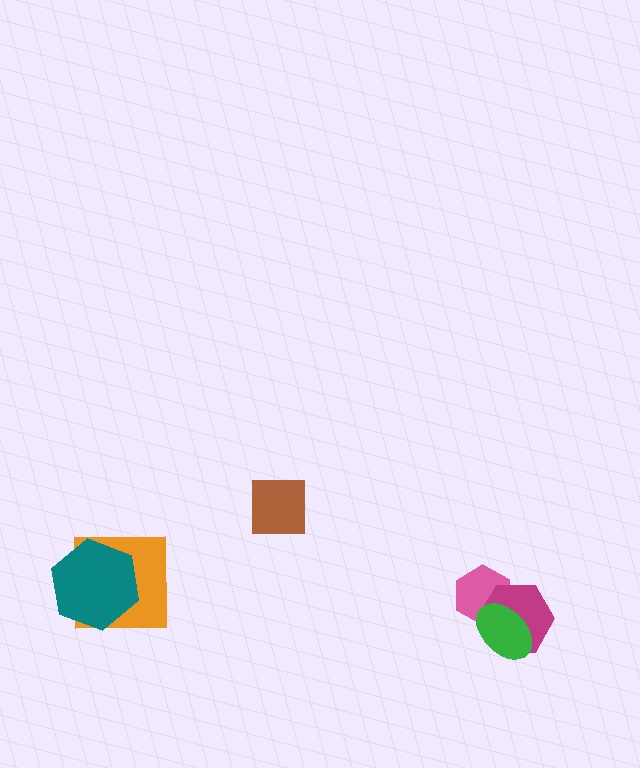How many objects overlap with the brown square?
0 objects overlap with the brown square.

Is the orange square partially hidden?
Yes, it is partially covered by another shape.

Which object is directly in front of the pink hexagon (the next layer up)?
The magenta hexagon is directly in front of the pink hexagon.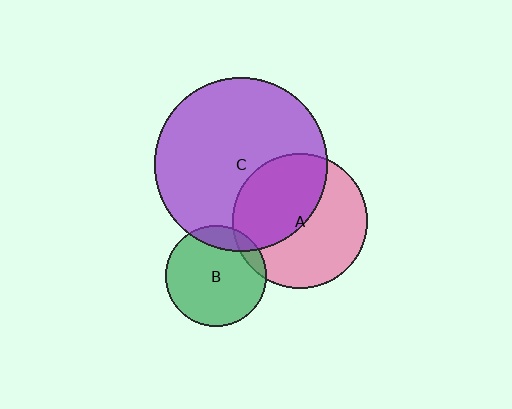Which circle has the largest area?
Circle C (purple).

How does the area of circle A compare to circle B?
Approximately 1.8 times.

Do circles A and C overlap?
Yes.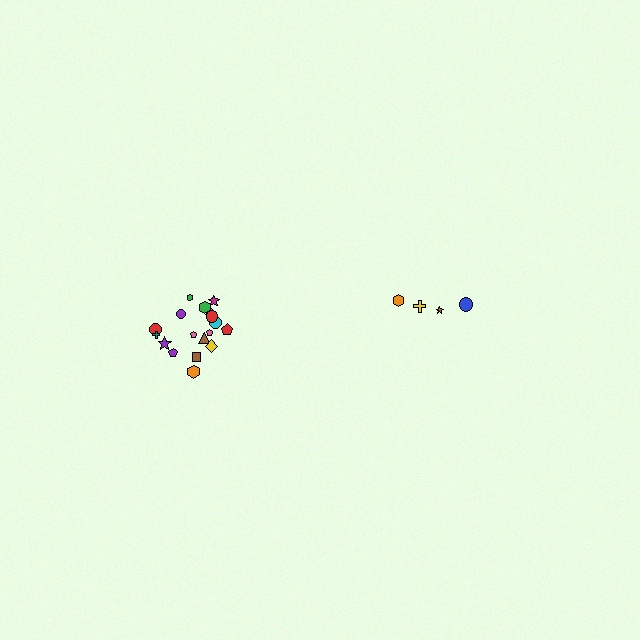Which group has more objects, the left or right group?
The left group.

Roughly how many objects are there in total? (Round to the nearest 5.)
Roughly 20 objects in total.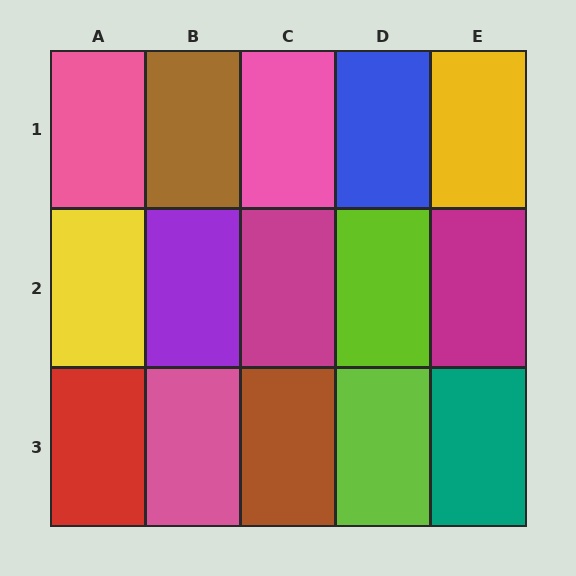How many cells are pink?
3 cells are pink.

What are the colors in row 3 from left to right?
Red, pink, brown, lime, teal.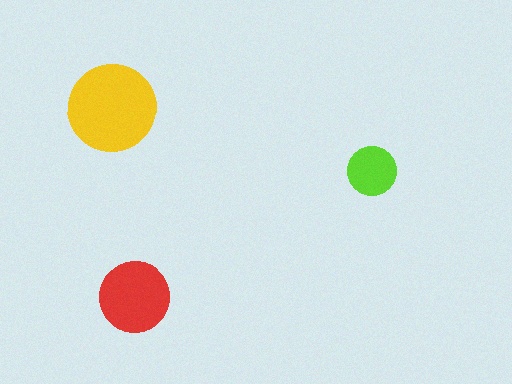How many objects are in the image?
There are 3 objects in the image.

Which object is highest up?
The yellow circle is topmost.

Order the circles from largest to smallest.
the yellow one, the red one, the lime one.